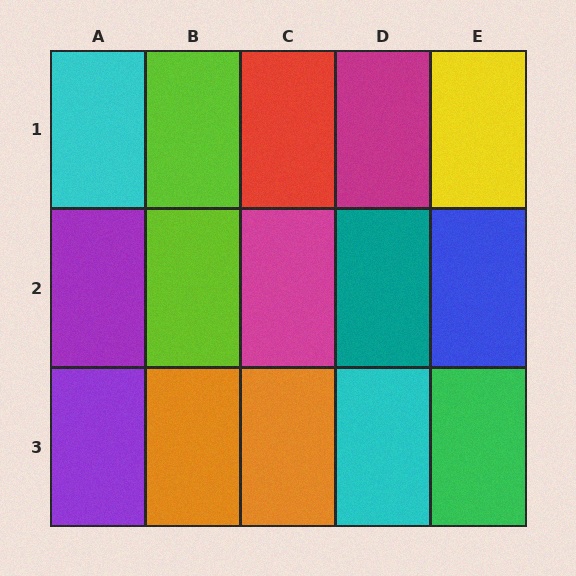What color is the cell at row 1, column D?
Magenta.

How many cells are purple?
2 cells are purple.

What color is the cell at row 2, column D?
Teal.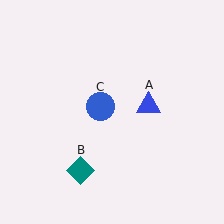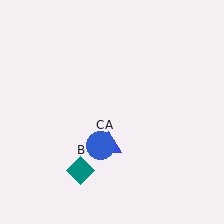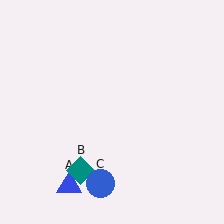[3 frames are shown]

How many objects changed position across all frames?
2 objects changed position: blue triangle (object A), blue circle (object C).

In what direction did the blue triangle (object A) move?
The blue triangle (object A) moved down and to the left.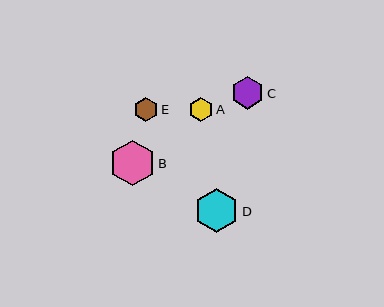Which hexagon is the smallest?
Hexagon A is the smallest with a size of approximately 24 pixels.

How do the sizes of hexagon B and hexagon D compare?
Hexagon B and hexagon D are approximately the same size.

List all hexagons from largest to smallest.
From largest to smallest: B, D, C, E, A.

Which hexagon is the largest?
Hexagon B is the largest with a size of approximately 45 pixels.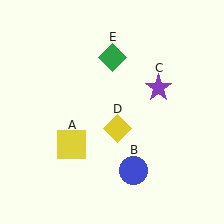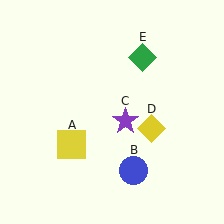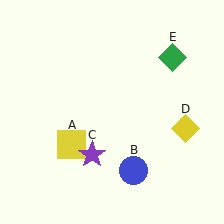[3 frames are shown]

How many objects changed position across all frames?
3 objects changed position: purple star (object C), yellow diamond (object D), green diamond (object E).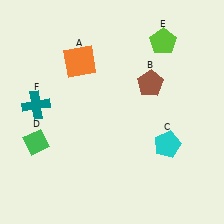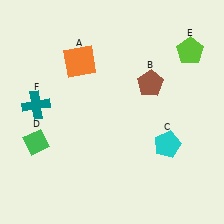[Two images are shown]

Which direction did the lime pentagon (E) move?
The lime pentagon (E) moved right.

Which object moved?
The lime pentagon (E) moved right.